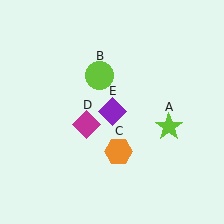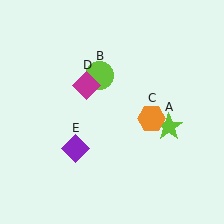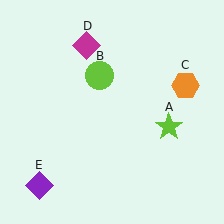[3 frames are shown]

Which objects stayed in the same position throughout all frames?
Lime star (object A) and lime circle (object B) remained stationary.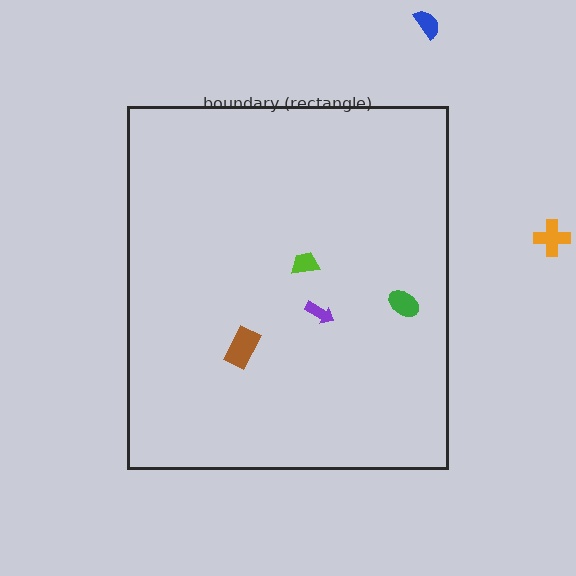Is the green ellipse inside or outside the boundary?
Inside.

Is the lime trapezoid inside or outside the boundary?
Inside.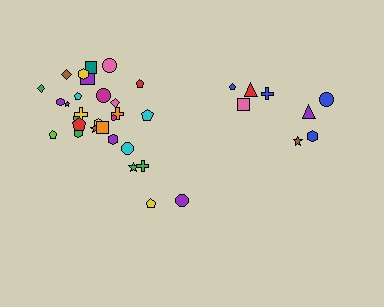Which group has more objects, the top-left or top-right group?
The top-left group.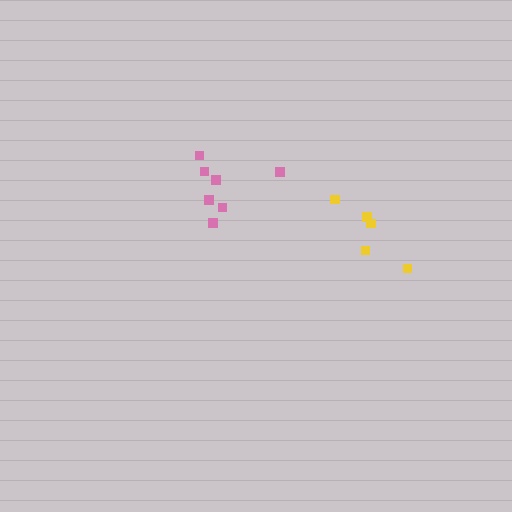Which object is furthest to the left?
The pink cluster is leftmost.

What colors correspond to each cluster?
The clusters are colored: yellow, pink.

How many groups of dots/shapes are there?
There are 2 groups.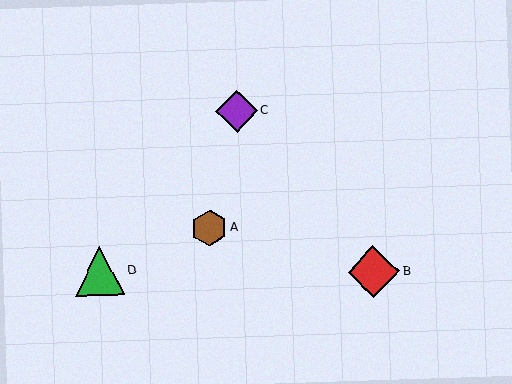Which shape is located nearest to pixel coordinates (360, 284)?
The red diamond (labeled B) at (373, 272) is nearest to that location.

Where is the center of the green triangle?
The center of the green triangle is at (100, 271).